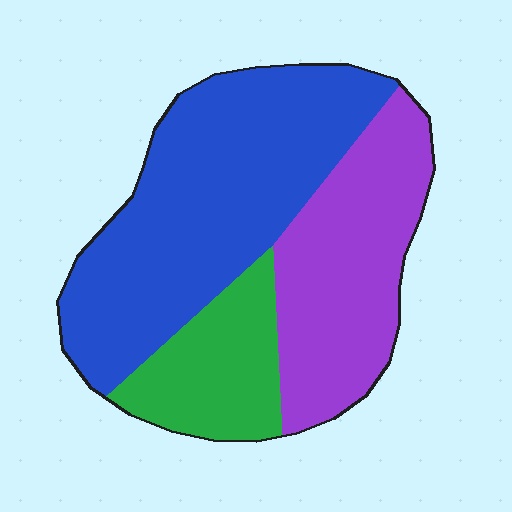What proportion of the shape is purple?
Purple covers around 30% of the shape.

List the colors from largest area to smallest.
From largest to smallest: blue, purple, green.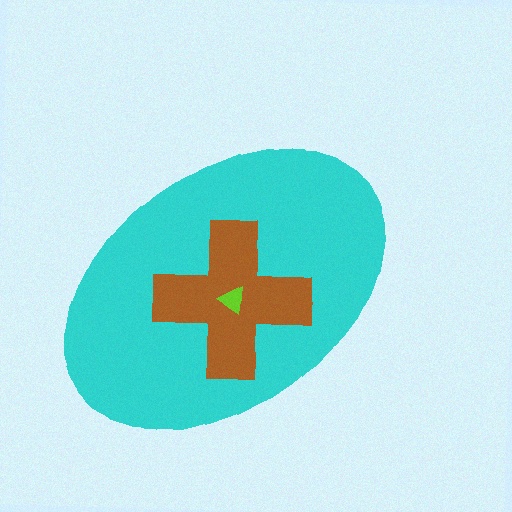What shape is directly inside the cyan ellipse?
The brown cross.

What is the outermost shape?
The cyan ellipse.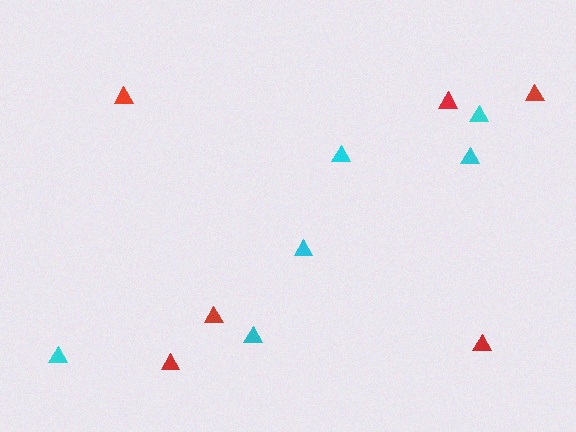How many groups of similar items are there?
There are 2 groups: one group of red triangles (6) and one group of cyan triangles (6).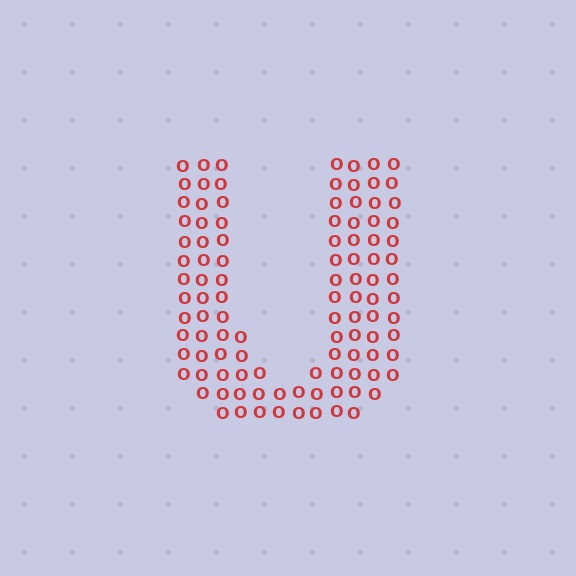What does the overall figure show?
The overall figure shows the letter U.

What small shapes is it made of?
It is made of small letter O's.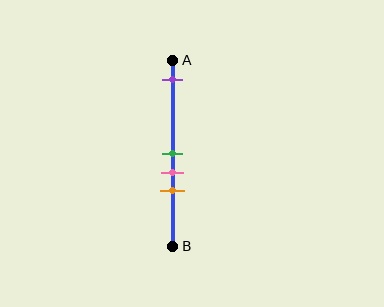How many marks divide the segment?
There are 4 marks dividing the segment.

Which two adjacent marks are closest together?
The green and pink marks are the closest adjacent pair.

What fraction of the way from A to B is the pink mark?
The pink mark is approximately 60% (0.6) of the way from A to B.